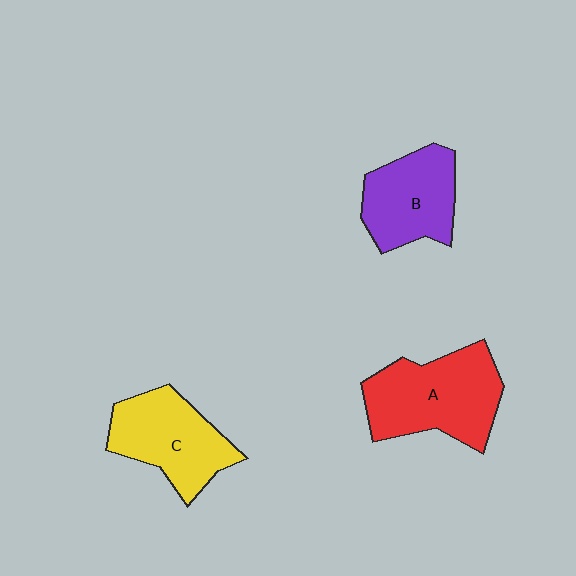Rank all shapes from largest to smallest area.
From largest to smallest: A (red), C (yellow), B (purple).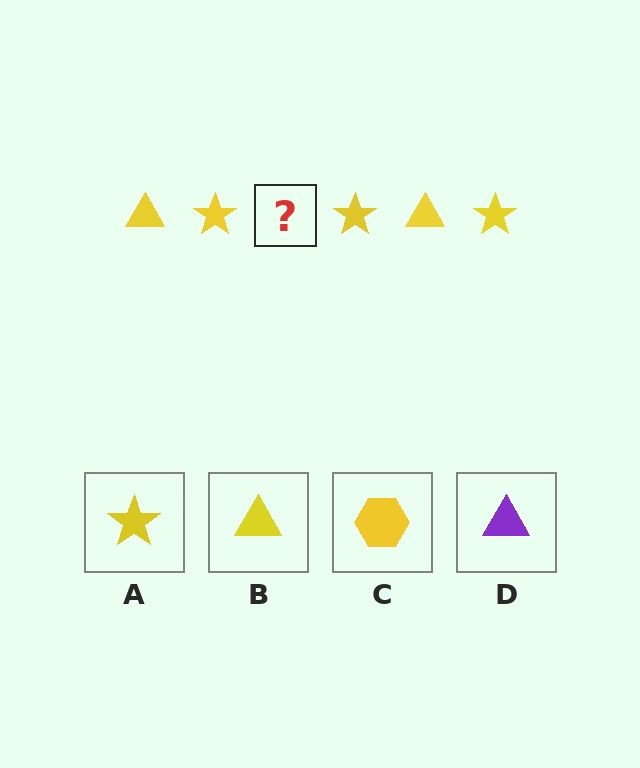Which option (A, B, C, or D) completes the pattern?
B.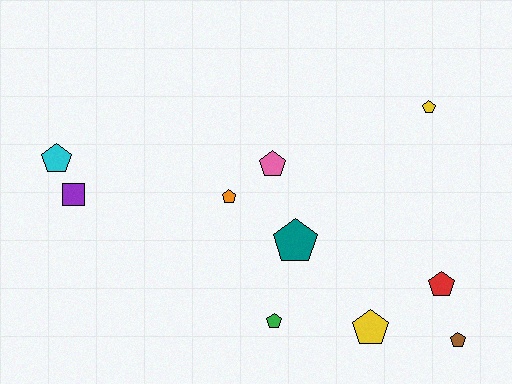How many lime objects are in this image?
There are no lime objects.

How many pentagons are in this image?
There are 9 pentagons.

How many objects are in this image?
There are 10 objects.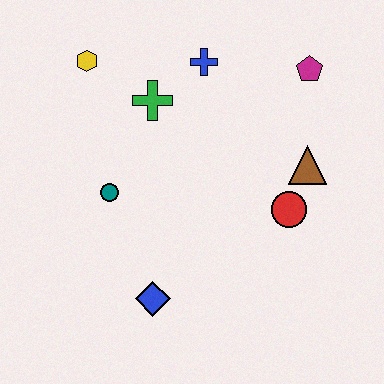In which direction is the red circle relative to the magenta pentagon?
The red circle is below the magenta pentagon.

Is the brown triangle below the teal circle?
No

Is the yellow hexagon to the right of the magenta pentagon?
No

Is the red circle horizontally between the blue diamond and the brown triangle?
Yes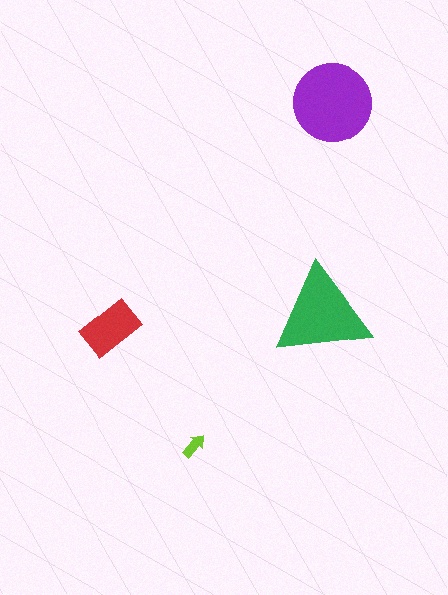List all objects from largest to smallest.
The purple circle, the green triangle, the red rectangle, the lime arrow.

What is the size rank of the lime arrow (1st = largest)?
4th.